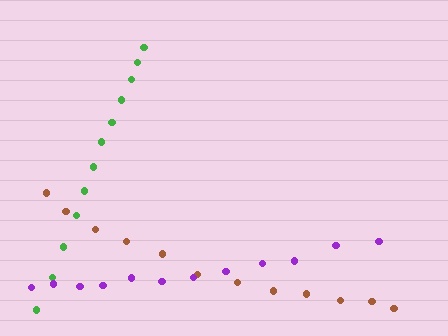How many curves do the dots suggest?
There are 3 distinct paths.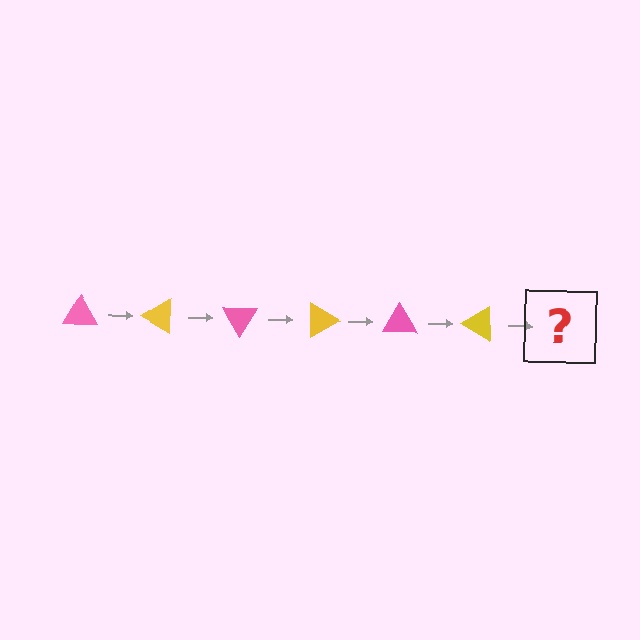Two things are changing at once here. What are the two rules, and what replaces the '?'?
The two rules are that it rotates 30 degrees each step and the color cycles through pink and yellow. The '?' should be a pink triangle, rotated 180 degrees from the start.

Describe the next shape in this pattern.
It should be a pink triangle, rotated 180 degrees from the start.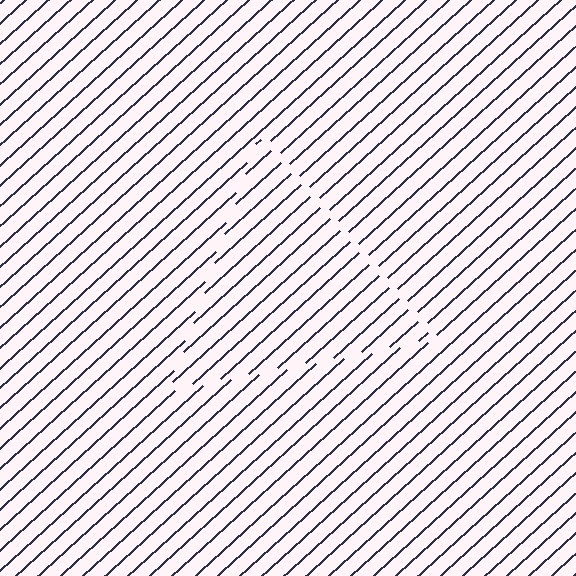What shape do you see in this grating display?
An illusory triangle. The interior of the shape contains the same grating, shifted by half a period — the contour is defined by the phase discontinuity where line-ends from the inner and outer gratings abut.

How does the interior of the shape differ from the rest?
The interior of the shape contains the same grating, shifted by half a period — the contour is defined by the phase discontinuity where line-ends from the inner and outer gratings abut.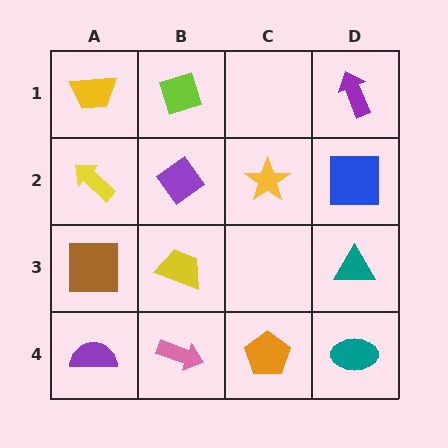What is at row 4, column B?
A pink arrow.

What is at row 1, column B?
A lime diamond.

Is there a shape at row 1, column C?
No, that cell is empty.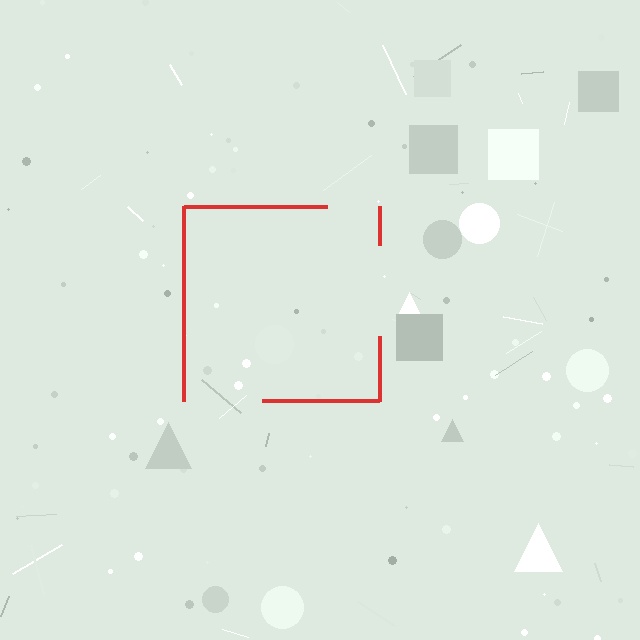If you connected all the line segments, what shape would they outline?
They would outline a square.